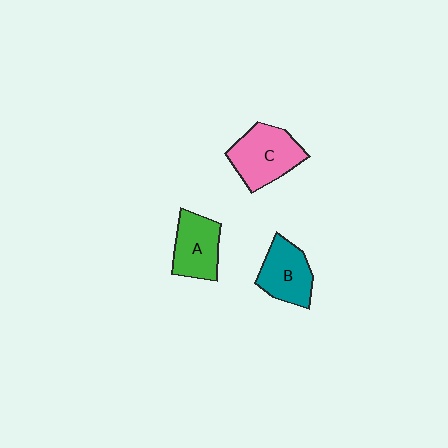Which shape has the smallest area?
Shape A (green).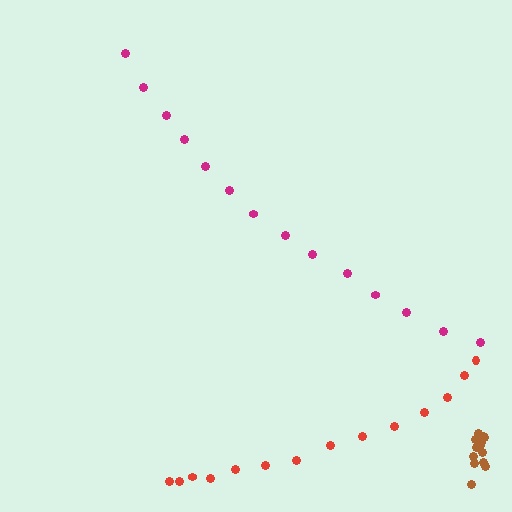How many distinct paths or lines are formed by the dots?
There are 3 distinct paths.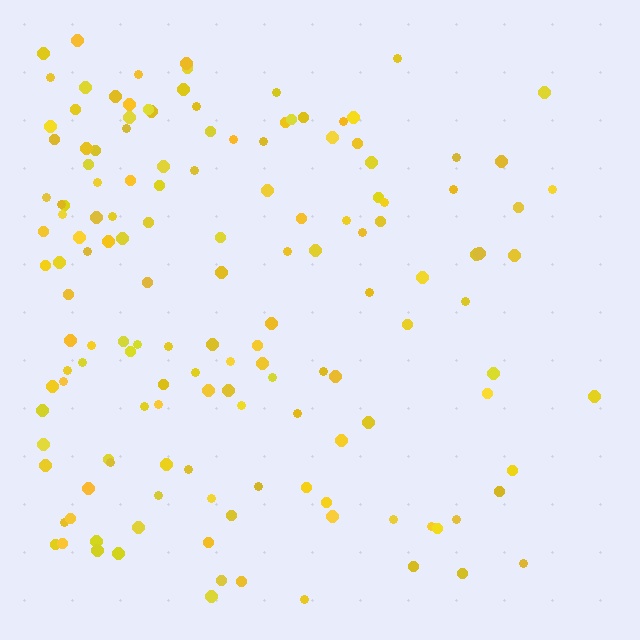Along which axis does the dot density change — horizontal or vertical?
Horizontal.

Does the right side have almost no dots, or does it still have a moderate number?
Still a moderate number, just noticeably fewer than the left.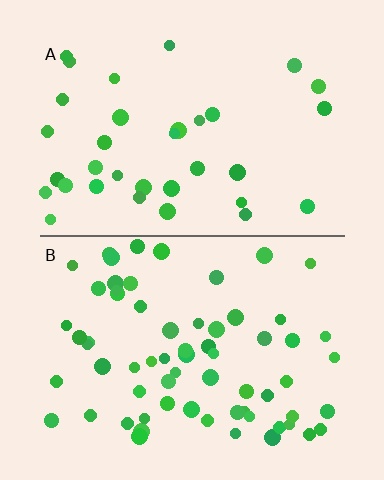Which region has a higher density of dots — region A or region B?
B (the bottom).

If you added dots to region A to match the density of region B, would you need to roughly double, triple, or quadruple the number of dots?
Approximately double.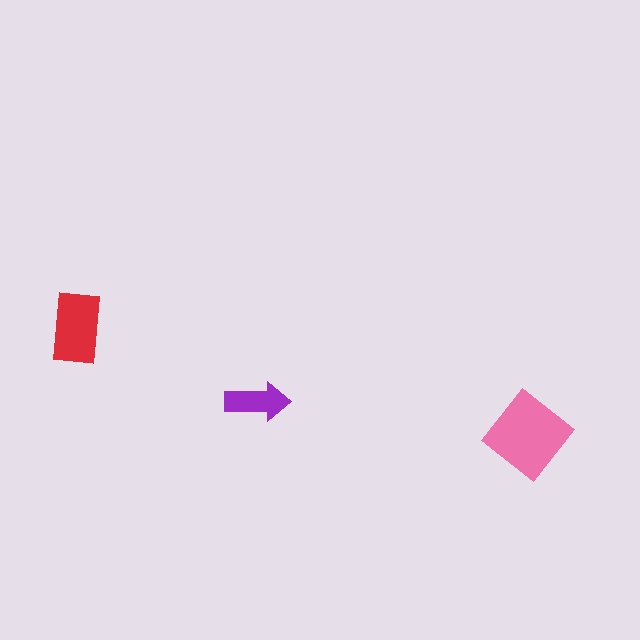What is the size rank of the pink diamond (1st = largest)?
1st.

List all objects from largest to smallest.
The pink diamond, the red rectangle, the purple arrow.